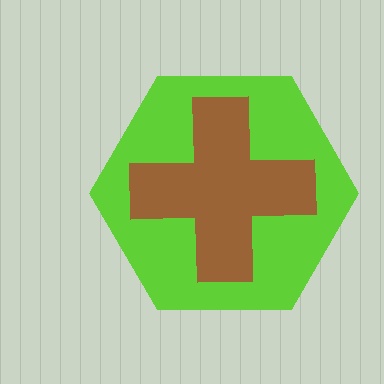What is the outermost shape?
The lime hexagon.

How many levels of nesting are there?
2.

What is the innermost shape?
The brown cross.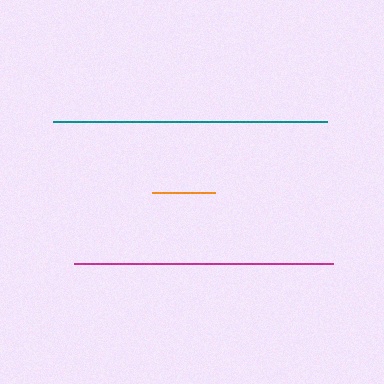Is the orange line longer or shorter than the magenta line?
The magenta line is longer than the orange line.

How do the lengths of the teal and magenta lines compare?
The teal and magenta lines are approximately the same length.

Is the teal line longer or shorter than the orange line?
The teal line is longer than the orange line.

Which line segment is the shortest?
The orange line is the shortest at approximately 62 pixels.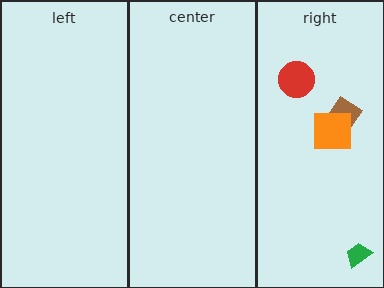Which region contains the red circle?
The right region.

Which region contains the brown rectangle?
The right region.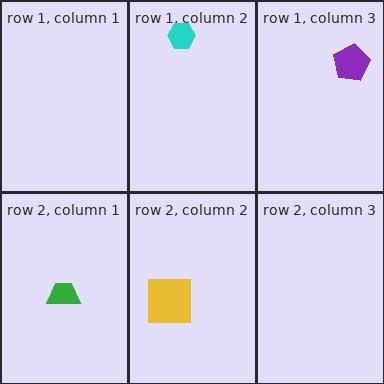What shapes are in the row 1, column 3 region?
The purple pentagon.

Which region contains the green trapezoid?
The row 2, column 1 region.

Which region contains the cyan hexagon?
The row 1, column 2 region.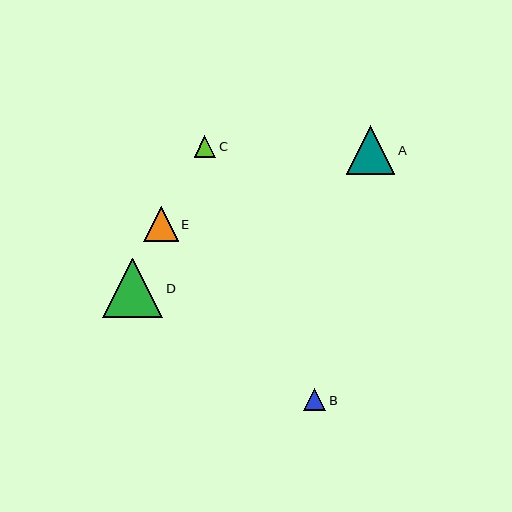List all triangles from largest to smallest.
From largest to smallest: D, A, E, B, C.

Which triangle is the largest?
Triangle D is the largest with a size of approximately 60 pixels.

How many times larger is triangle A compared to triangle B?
Triangle A is approximately 2.2 times the size of triangle B.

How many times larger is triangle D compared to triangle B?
Triangle D is approximately 2.7 times the size of triangle B.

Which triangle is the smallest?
Triangle C is the smallest with a size of approximately 22 pixels.